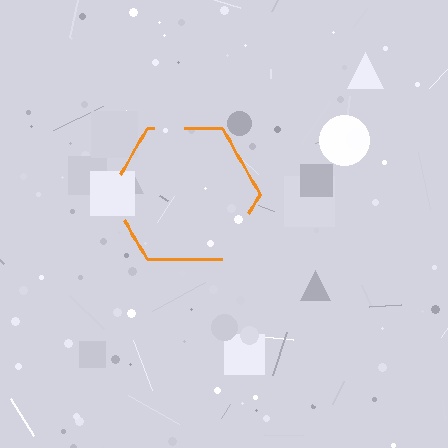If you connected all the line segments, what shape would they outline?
They would outline a hexagon.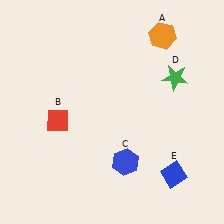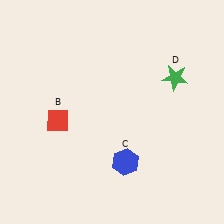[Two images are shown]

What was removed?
The blue diamond (E), the orange hexagon (A) were removed in Image 2.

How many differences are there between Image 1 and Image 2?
There are 2 differences between the two images.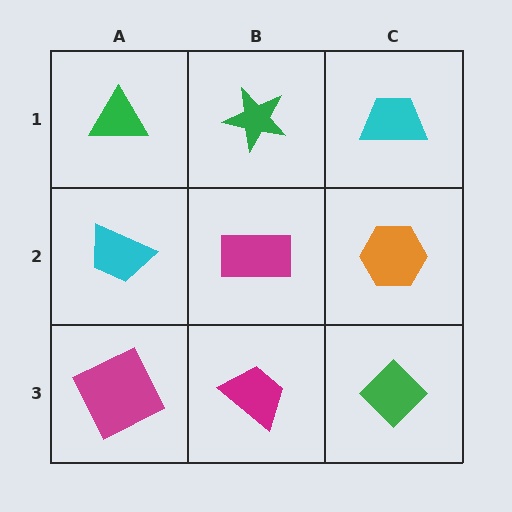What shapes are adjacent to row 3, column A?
A cyan trapezoid (row 2, column A), a magenta trapezoid (row 3, column B).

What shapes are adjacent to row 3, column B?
A magenta rectangle (row 2, column B), a magenta square (row 3, column A), a green diamond (row 3, column C).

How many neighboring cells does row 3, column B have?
3.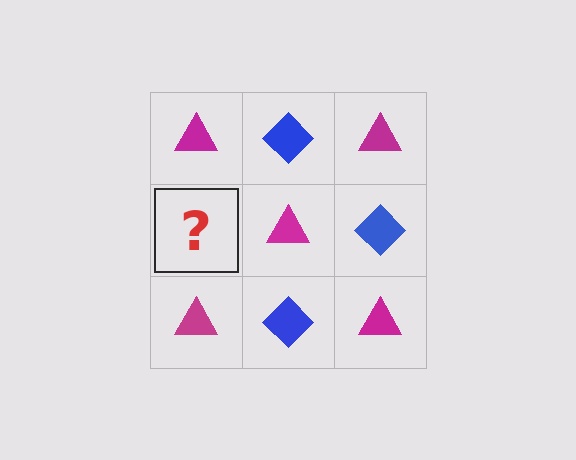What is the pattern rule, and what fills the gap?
The rule is that it alternates magenta triangle and blue diamond in a checkerboard pattern. The gap should be filled with a blue diamond.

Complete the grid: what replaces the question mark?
The question mark should be replaced with a blue diamond.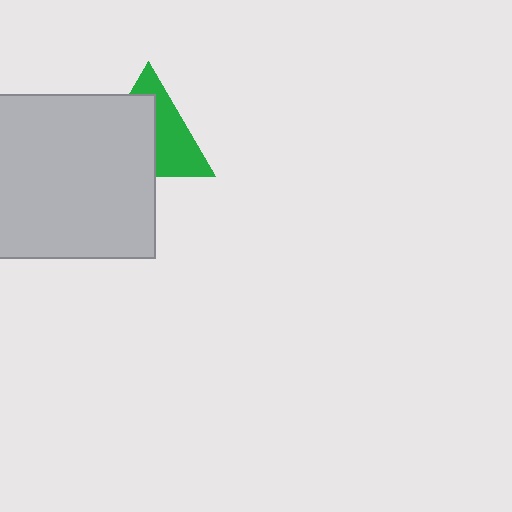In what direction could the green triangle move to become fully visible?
The green triangle could move toward the upper-right. That would shift it out from behind the light gray square entirely.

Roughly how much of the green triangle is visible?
About half of it is visible (roughly 47%).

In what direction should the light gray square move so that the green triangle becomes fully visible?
The light gray square should move toward the lower-left. That is the shortest direction to clear the overlap and leave the green triangle fully visible.